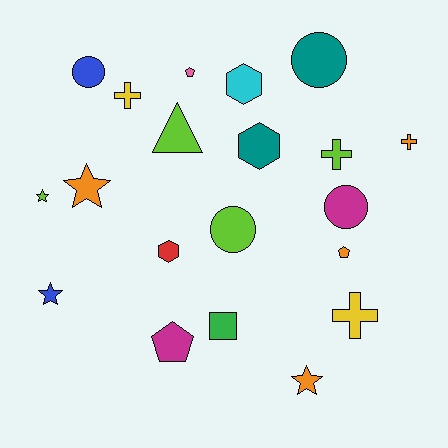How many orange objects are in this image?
There are 4 orange objects.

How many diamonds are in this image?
There are no diamonds.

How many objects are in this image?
There are 20 objects.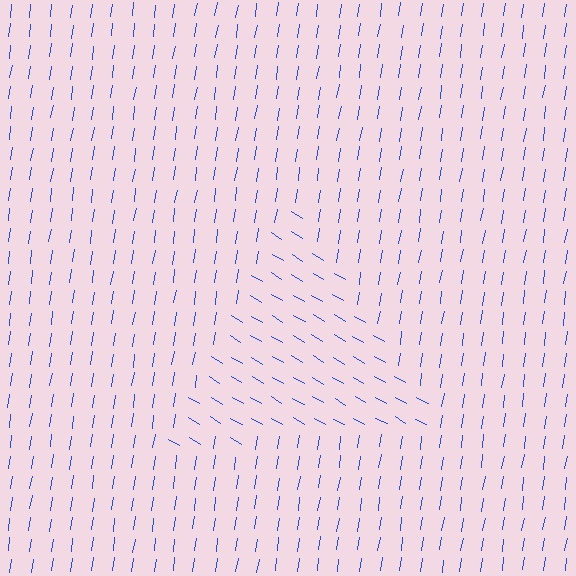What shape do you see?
I see a triangle.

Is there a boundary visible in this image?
Yes, there is a texture boundary formed by a change in line orientation.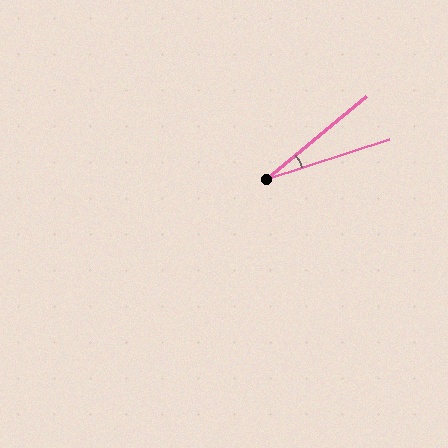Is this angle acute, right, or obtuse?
It is acute.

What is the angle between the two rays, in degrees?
Approximately 22 degrees.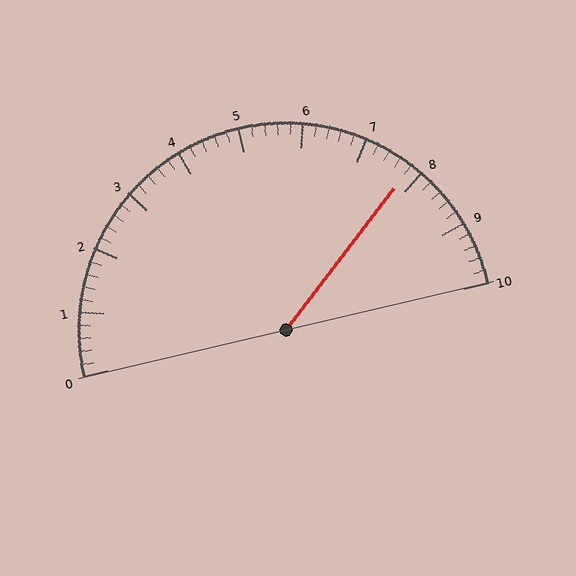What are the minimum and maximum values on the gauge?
The gauge ranges from 0 to 10.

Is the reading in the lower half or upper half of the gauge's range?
The reading is in the upper half of the range (0 to 10).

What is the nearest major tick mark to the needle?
The nearest major tick mark is 8.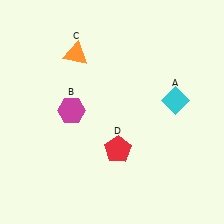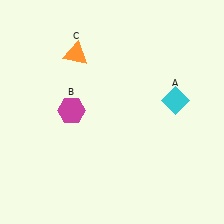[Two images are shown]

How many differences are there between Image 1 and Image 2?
There is 1 difference between the two images.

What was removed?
The red pentagon (D) was removed in Image 2.